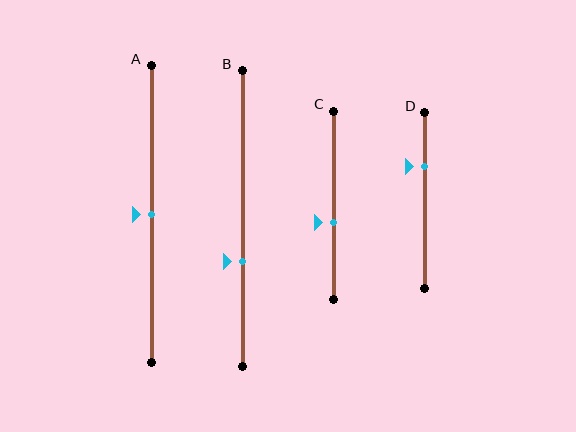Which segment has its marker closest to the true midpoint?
Segment A has its marker closest to the true midpoint.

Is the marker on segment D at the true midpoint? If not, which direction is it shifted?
No, the marker on segment D is shifted upward by about 19% of the segment length.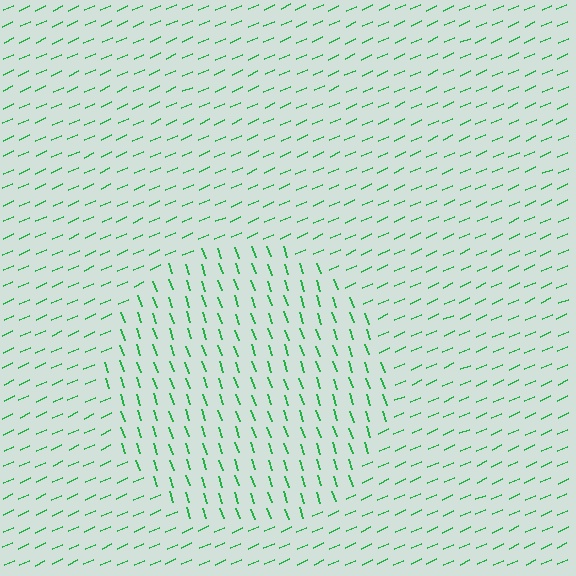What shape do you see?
I see a circle.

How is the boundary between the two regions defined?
The boundary is defined purely by a change in line orientation (approximately 85 degrees difference). All lines are the same color and thickness.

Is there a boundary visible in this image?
Yes, there is a texture boundary formed by a change in line orientation.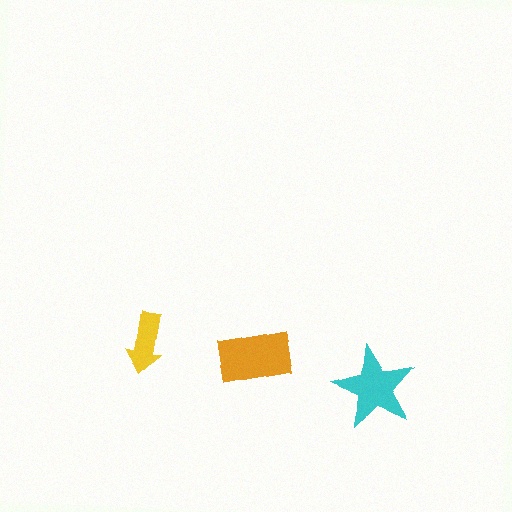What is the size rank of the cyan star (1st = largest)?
2nd.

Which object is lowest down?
The cyan star is bottommost.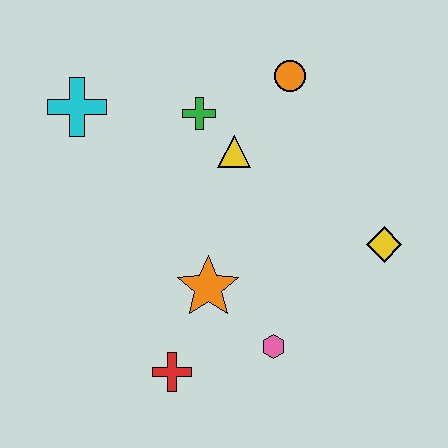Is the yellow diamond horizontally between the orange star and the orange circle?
No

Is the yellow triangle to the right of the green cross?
Yes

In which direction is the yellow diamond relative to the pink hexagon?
The yellow diamond is to the right of the pink hexagon.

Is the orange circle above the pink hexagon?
Yes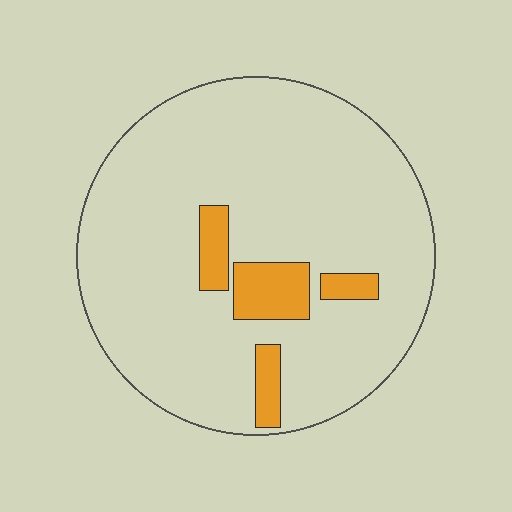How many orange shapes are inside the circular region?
4.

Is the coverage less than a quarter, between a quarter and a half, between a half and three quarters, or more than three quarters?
Less than a quarter.